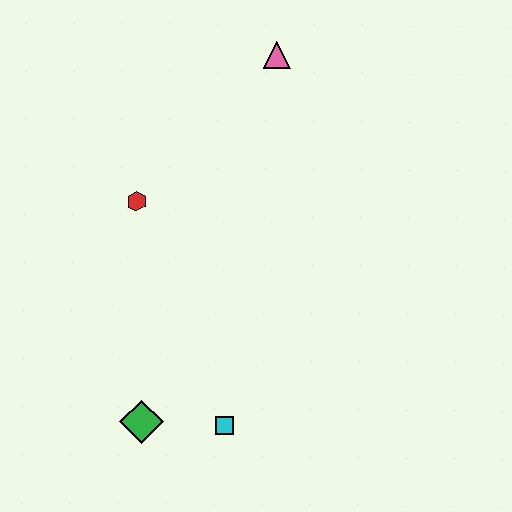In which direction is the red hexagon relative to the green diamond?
The red hexagon is above the green diamond.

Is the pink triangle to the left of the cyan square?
No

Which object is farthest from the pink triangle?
The green diamond is farthest from the pink triangle.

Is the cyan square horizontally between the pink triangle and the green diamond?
Yes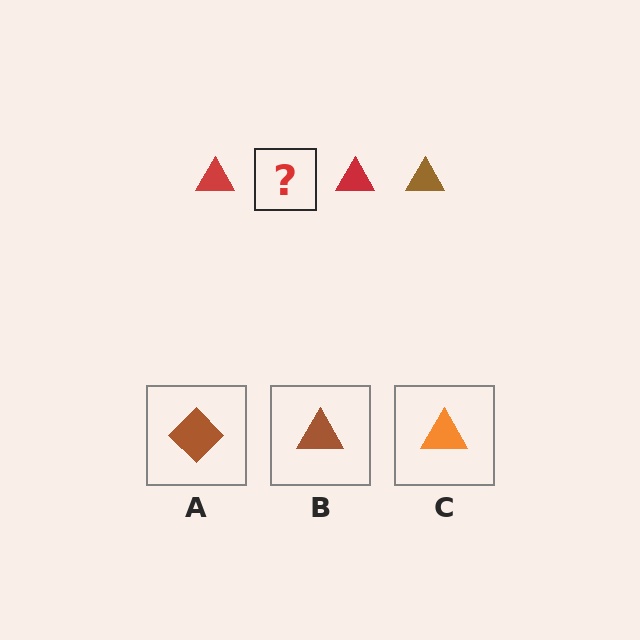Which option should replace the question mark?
Option B.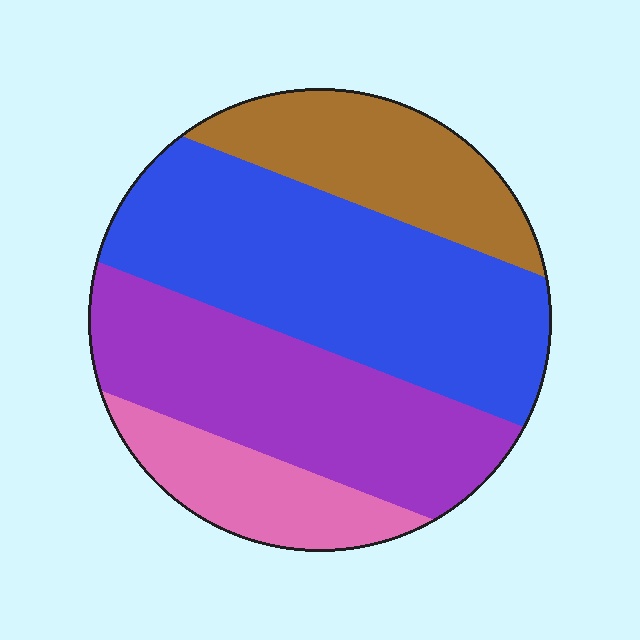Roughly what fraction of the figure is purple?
Purple takes up between a quarter and a half of the figure.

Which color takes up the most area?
Blue, at roughly 40%.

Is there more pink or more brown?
Brown.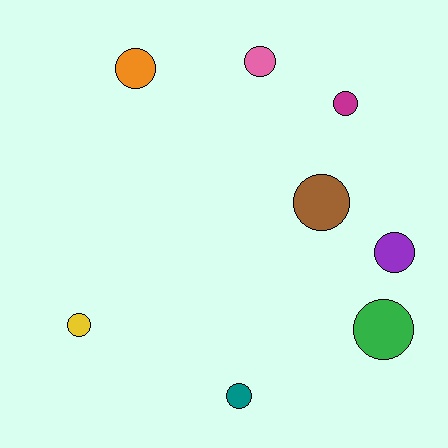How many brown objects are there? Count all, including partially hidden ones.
There is 1 brown object.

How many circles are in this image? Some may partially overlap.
There are 8 circles.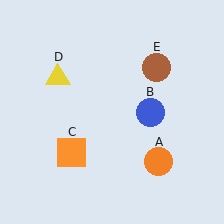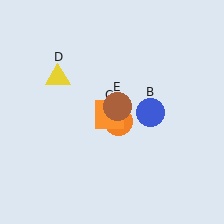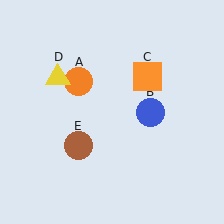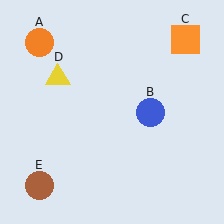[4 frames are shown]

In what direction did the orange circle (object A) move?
The orange circle (object A) moved up and to the left.